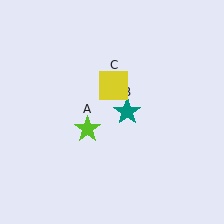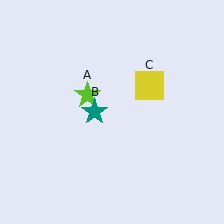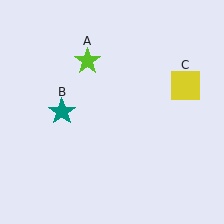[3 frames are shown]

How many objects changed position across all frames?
3 objects changed position: lime star (object A), teal star (object B), yellow square (object C).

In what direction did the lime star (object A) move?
The lime star (object A) moved up.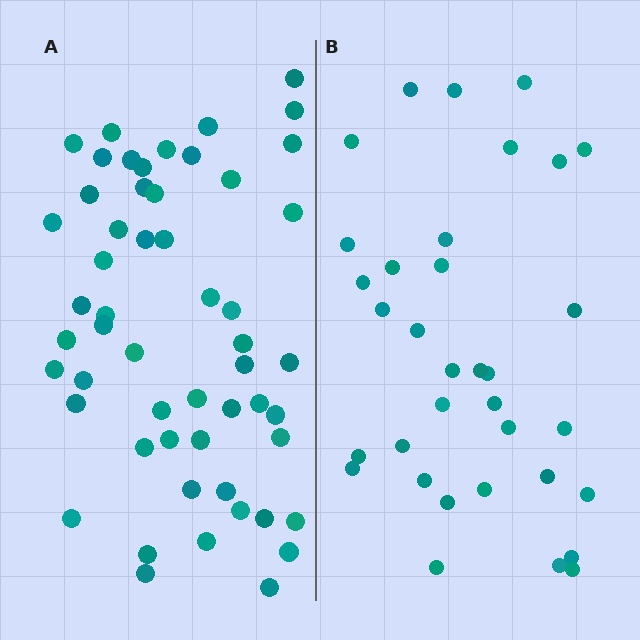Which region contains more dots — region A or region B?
Region A (the left region) has more dots.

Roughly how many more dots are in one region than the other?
Region A has approximately 20 more dots than region B.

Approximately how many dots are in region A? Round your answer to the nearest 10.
About 50 dots. (The exact count is 54, which rounds to 50.)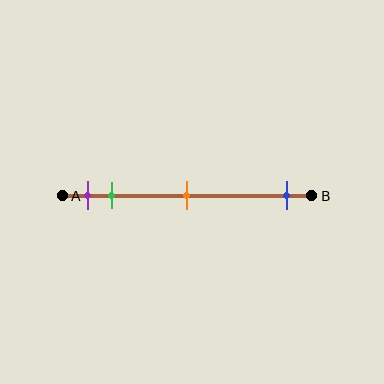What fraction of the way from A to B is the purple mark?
The purple mark is approximately 10% (0.1) of the way from A to B.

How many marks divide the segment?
There are 4 marks dividing the segment.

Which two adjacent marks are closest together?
The purple and green marks are the closest adjacent pair.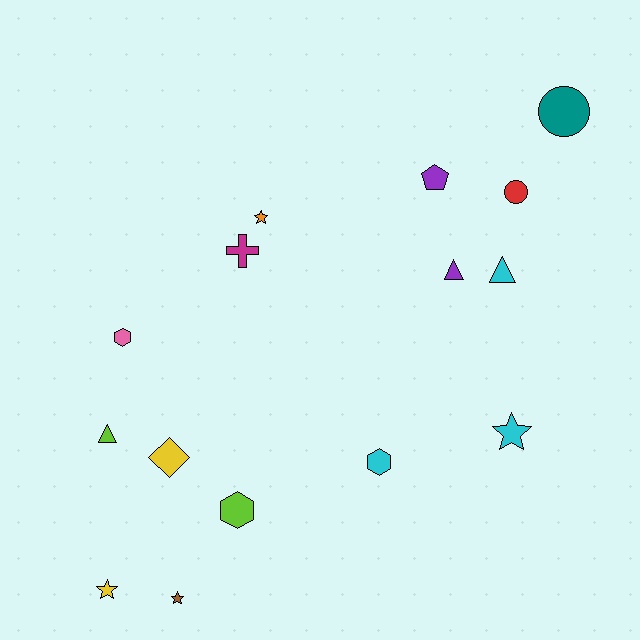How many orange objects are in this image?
There is 1 orange object.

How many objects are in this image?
There are 15 objects.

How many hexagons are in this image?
There are 3 hexagons.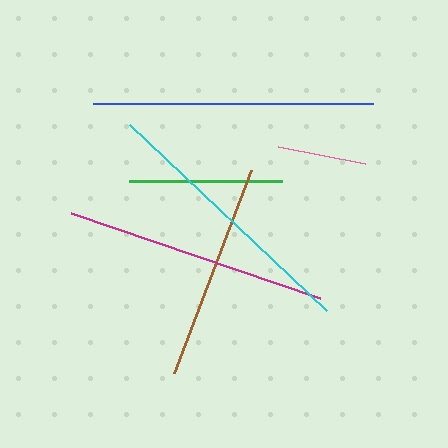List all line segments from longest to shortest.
From longest to shortest: blue, cyan, magenta, brown, green, pink.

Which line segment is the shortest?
The pink line is the shortest at approximately 88 pixels.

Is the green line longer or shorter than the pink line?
The green line is longer than the pink line.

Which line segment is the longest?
The blue line is the longest at approximately 280 pixels.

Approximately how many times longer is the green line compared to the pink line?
The green line is approximately 1.7 times the length of the pink line.